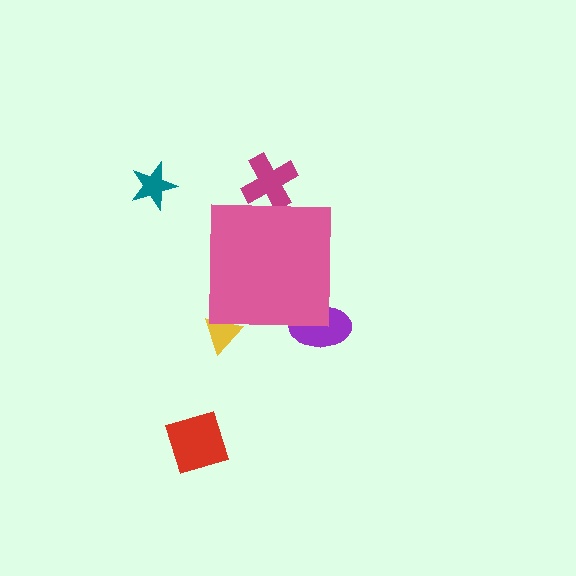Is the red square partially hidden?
No, the red square is fully visible.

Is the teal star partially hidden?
No, the teal star is fully visible.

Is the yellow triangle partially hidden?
Yes, the yellow triangle is partially hidden behind the pink square.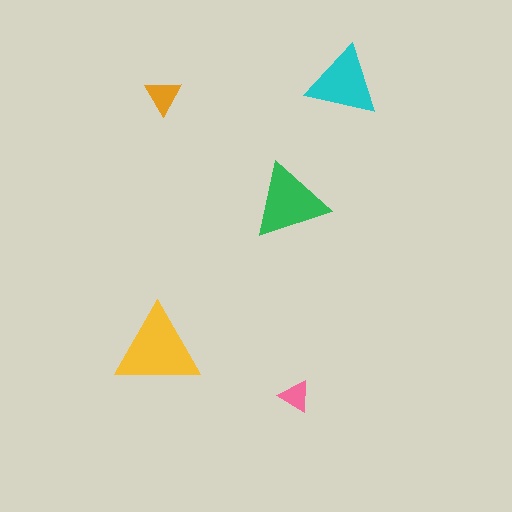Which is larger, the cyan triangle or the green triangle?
The green one.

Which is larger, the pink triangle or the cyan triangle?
The cyan one.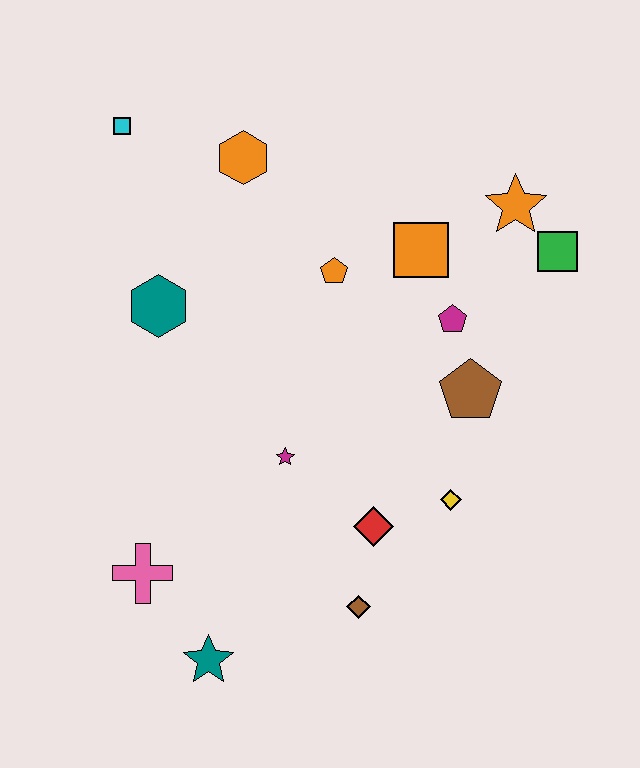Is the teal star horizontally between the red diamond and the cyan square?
Yes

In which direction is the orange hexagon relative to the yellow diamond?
The orange hexagon is above the yellow diamond.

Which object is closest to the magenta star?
The red diamond is closest to the magenta star.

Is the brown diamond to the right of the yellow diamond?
No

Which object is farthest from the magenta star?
The cyan square is farthest from the magenta star.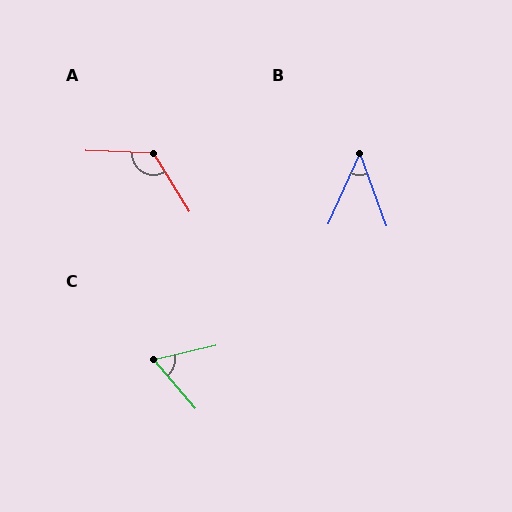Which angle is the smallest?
B, at approximately 44 degrees.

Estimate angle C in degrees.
Approximately 63 degrees.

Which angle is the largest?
A, at approximately 124 degrees.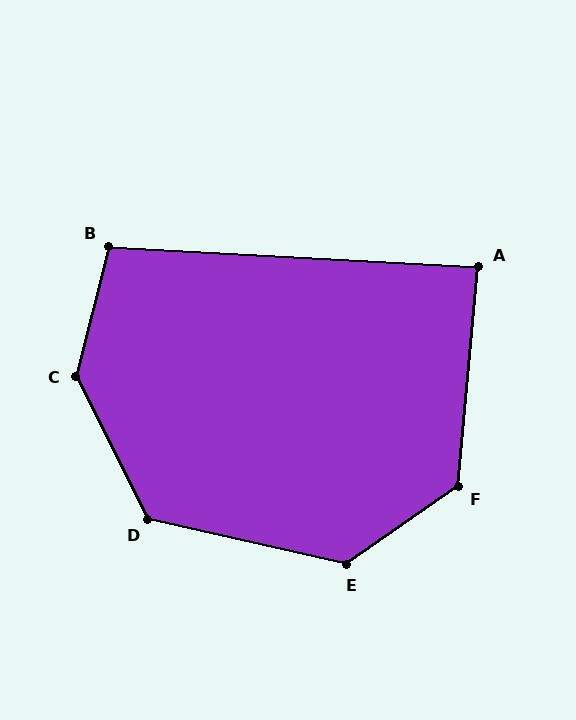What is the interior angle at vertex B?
Approximately 101 degrees (obtuse).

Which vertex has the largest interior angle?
C, at approximately 140 degrees.